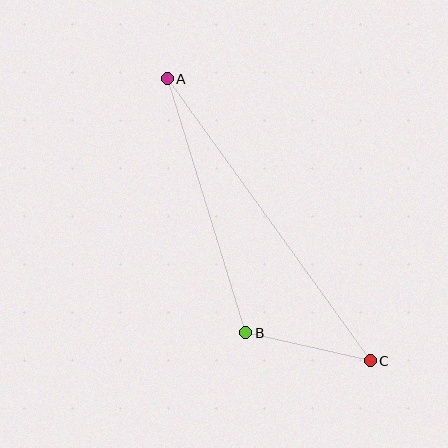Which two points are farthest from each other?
Points A and C are farthest from each other.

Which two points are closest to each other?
Points B and C are closest to each other.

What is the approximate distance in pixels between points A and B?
The distance between A and B is approximately 266 pixels.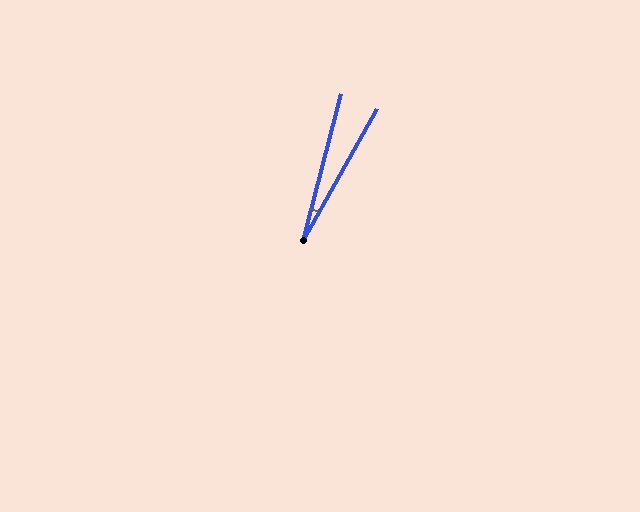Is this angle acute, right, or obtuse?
It is acute.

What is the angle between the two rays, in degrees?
Approximately 15 degrees.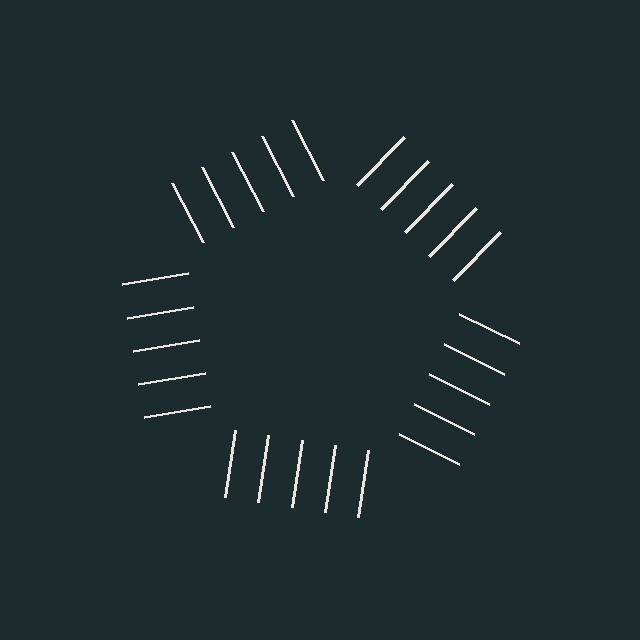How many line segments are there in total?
25 — 5 along each of the 5 edges.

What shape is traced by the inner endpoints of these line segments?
An illusory pentagon — the line segments terminate on its edges but no continuous stroke is drawn.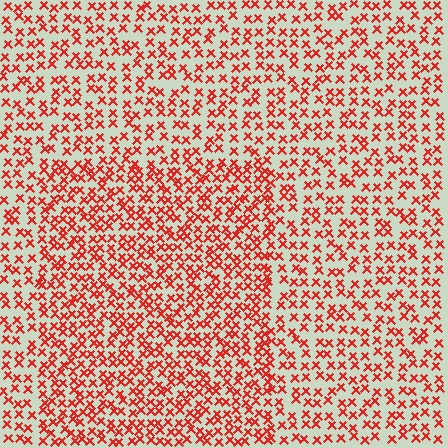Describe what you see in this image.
The image contains small red elements arranged at two different densities. A rectangle-shaped region is visible where the elements are more densely packed than the surrounding area.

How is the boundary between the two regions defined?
The boundary is defined by a change in element density (approximately 1.5x ratio). All elements are the same color, size, and shape.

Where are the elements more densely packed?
The elements are more densely packed inside the rectangle boundary.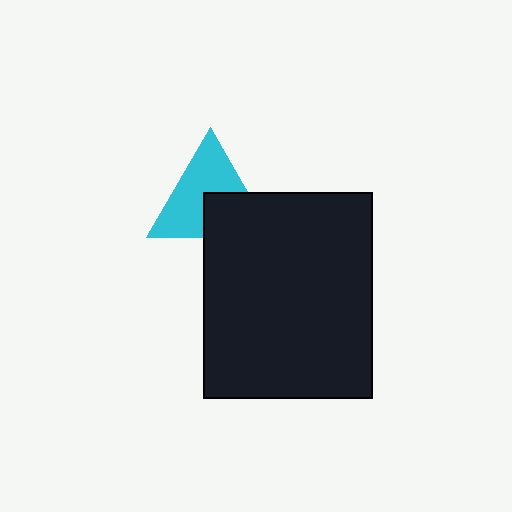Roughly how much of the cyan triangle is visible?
About half of it is visible (roughly 63%).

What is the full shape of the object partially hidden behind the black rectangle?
The partially hidden object is a cyan triangle.